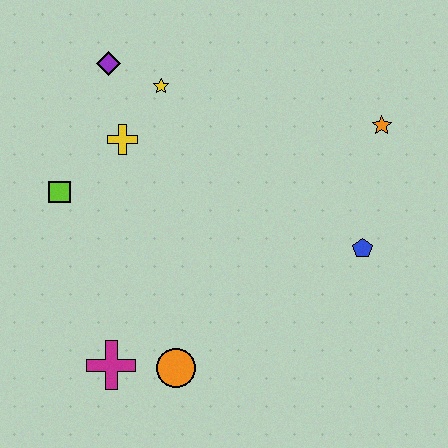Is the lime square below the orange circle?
No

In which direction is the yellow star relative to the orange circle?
The yellow star is above the orange circle.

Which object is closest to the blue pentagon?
The orange star is closest to the blue pentagon.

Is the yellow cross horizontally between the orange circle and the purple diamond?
Yes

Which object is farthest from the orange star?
The magenta cross is farthest from the orange star.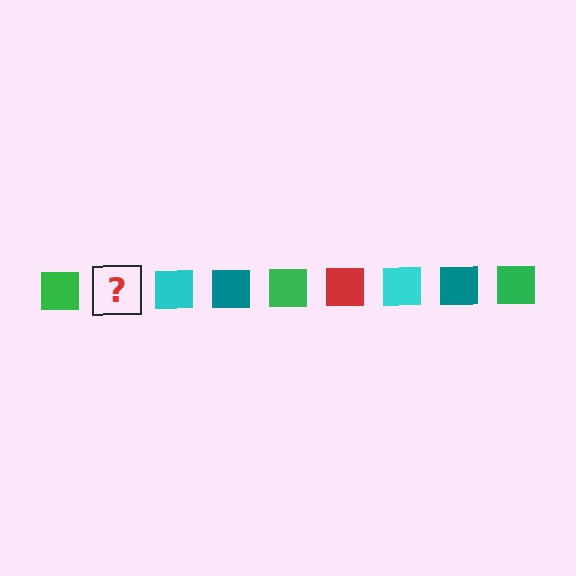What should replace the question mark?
The question mark should be replaced with a red square.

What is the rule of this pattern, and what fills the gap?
The rule is that the pattern cycles through green, red, cyan, teal squares. The gap should be filled with a red square.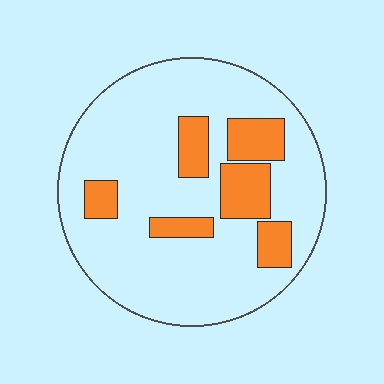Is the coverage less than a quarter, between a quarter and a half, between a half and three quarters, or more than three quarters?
Less than a quarter.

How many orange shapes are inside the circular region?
6.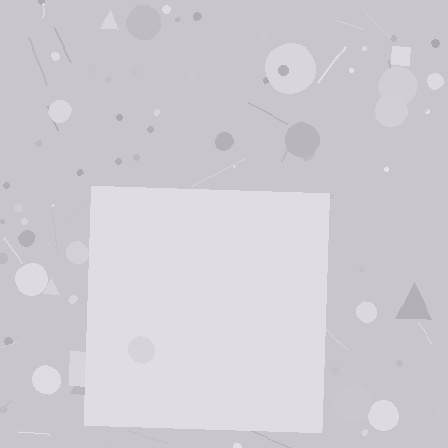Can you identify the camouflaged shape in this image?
The camouflaged shape is a square.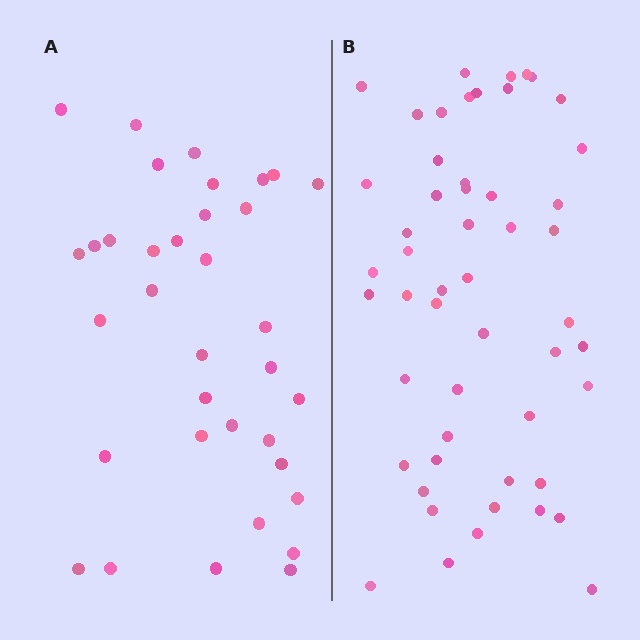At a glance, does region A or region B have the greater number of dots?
Region B (the right region) has more dots.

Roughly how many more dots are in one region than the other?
Region B has approximately 15 more dots than region A.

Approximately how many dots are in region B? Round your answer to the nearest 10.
About 50 dots. (The exact count is 52, which rounds to 50.)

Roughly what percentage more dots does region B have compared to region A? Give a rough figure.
About 50% more.